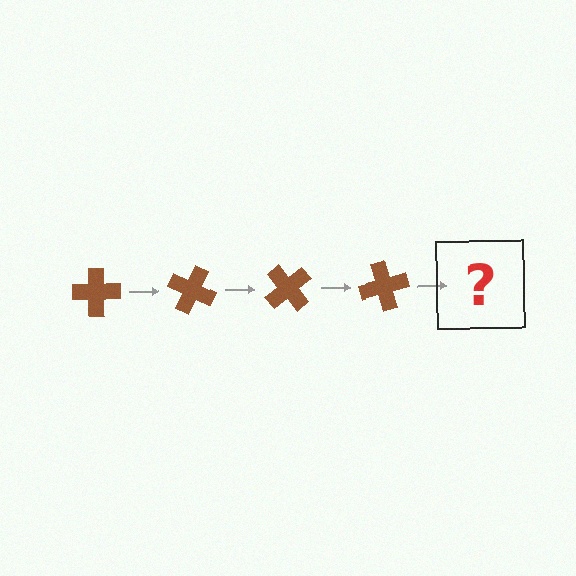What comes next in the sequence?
The next element should be a brown cross rotated 100 degrees.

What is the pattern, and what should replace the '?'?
The pattern is that the cross rotates 25 degrees each step. The '?' should be a brown cross rotated 100 degrees.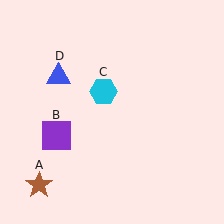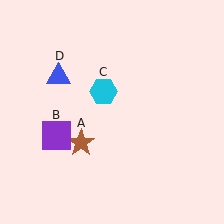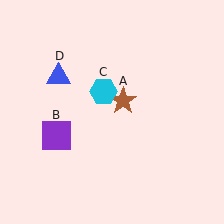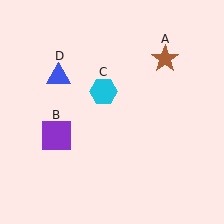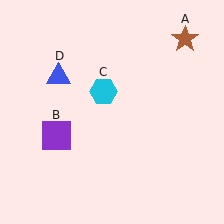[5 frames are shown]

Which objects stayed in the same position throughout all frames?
Purple square (object B) and cyan hexagon (object C) and blue triangle (object D) remained stationary.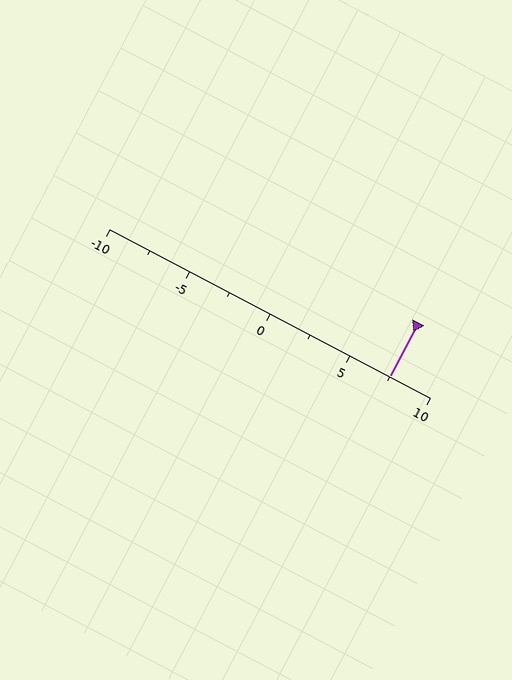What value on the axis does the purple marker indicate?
The marker indicates approximately 7.5.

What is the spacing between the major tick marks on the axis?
The major ticks are spaced 5 apart.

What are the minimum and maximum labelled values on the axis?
The axis runs from -10 to 10.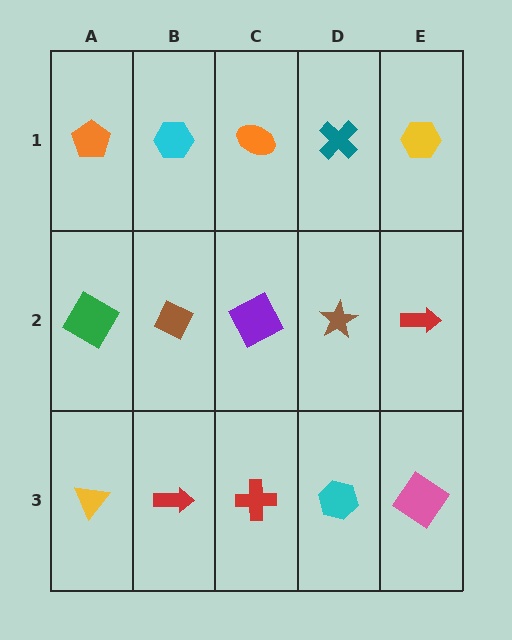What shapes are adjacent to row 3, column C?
A purple square (row 2, column C), a red arrow (row 3, column B), a cyan hexagon (row 3, column D).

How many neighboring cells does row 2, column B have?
4.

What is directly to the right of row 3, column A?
A red arrow.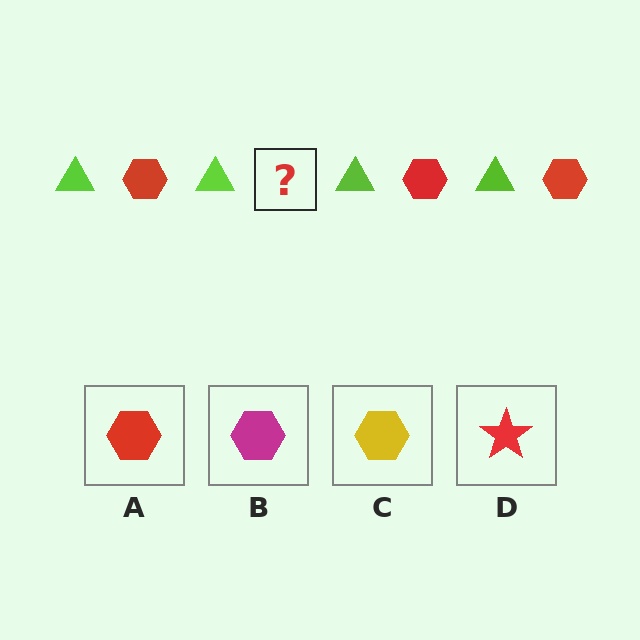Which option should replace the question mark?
Option A.